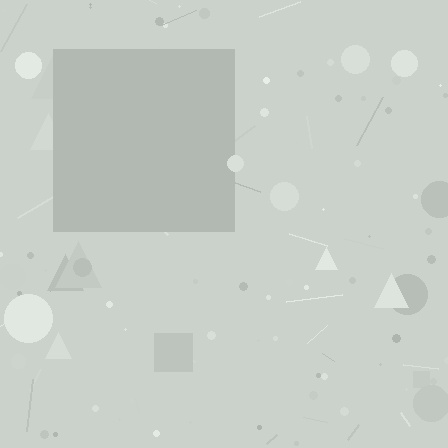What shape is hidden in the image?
A square is hidden in the image.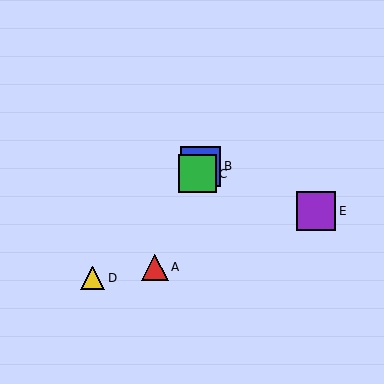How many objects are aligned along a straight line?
3 objects (A, B, C) are aligned along a straight line.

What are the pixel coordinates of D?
Object D is at (93, 278).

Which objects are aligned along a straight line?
Objects A, B, C are aligned along a straight line.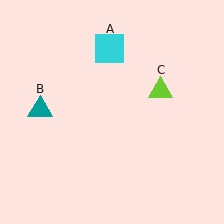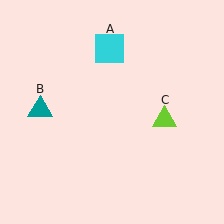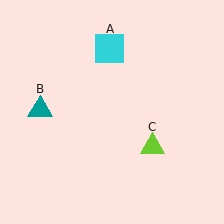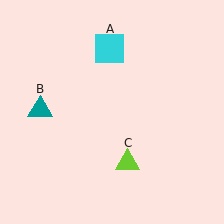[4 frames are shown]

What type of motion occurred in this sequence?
The lime triangle (object C) rotated clockwise around the center of the scene.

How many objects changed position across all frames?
1 object changed position: lime triangle (object C).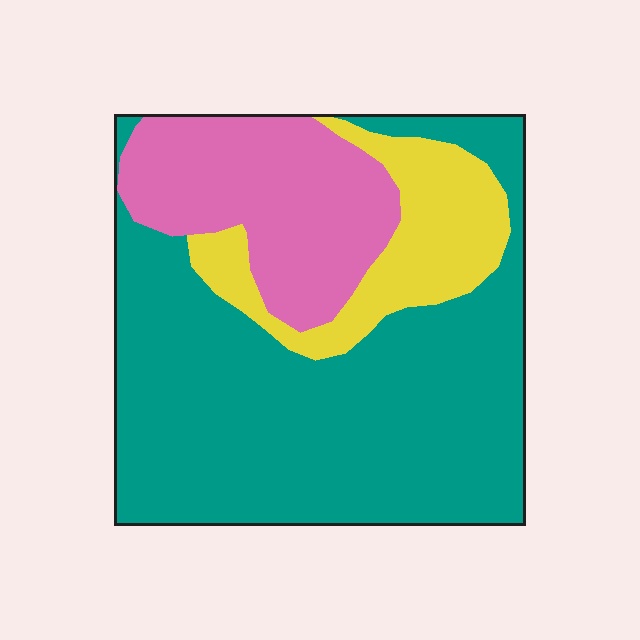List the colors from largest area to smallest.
From largest to smallest: teal, pink, yellow.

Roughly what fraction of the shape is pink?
Pink takes up about one quarter (1/4) of the shape.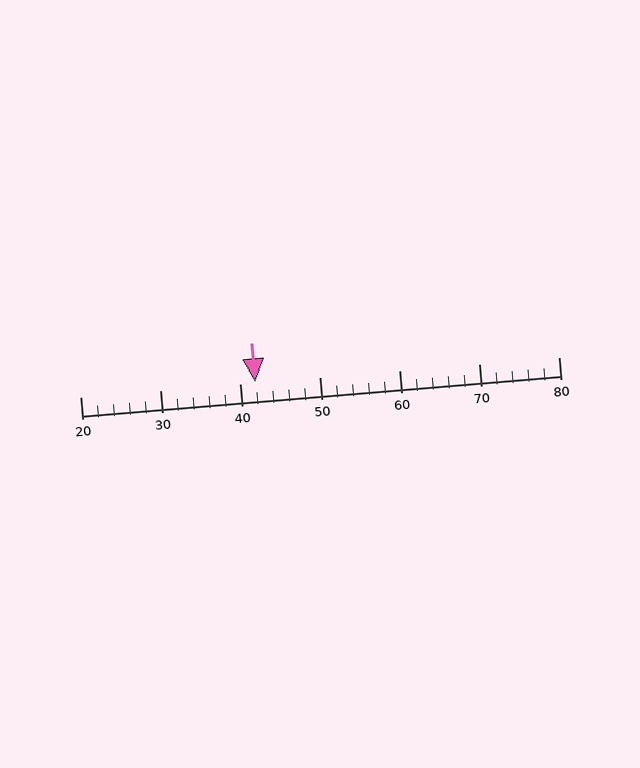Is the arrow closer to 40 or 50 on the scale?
The arrow is closer to 40.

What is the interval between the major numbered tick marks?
The major tick marks are spaced 10 units apart.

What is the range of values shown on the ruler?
The ruler shows values from 20 to 80.